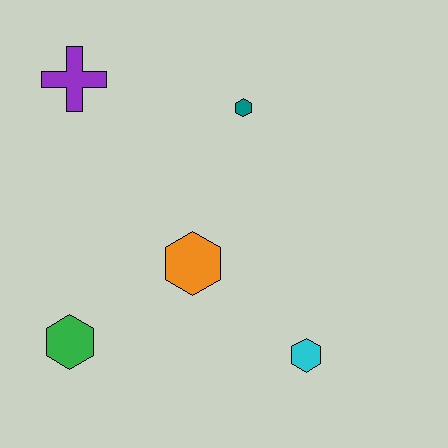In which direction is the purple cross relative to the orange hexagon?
The purple cross is above the orange hexagon.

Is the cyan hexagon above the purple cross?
No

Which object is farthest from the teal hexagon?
The green hexagon is farthest from the teal hexagon.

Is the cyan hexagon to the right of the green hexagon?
Yes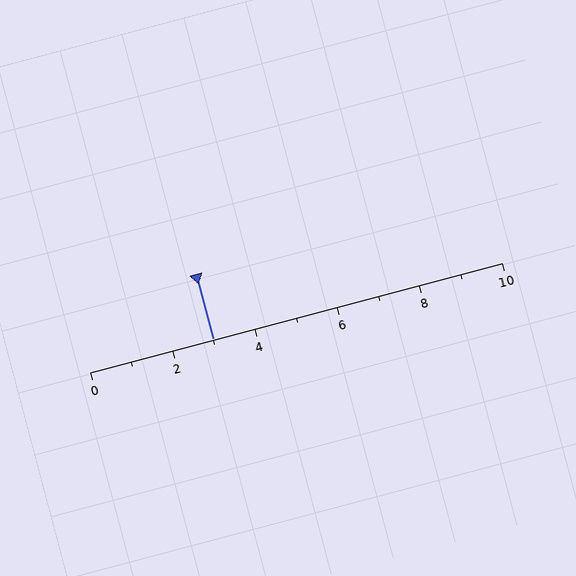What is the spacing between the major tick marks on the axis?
The major ticks are spaced 2 apart.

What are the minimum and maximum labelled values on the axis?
The axis runs from 0 to 10.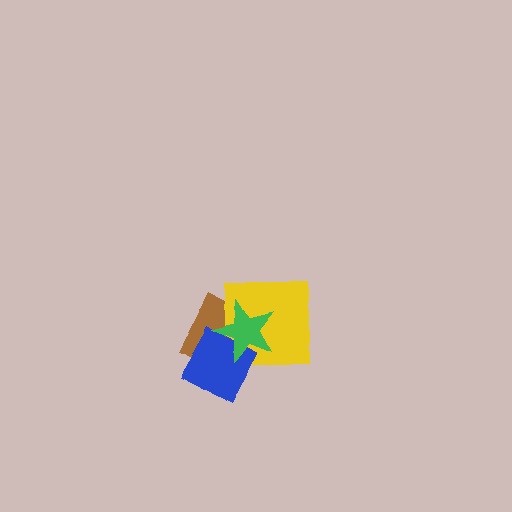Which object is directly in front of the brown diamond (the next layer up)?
The yellow square is directly in front of the brown diamond.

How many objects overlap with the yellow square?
3 objects overlap with the yellow square.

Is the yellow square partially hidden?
Yes, it is partially covered by another shape.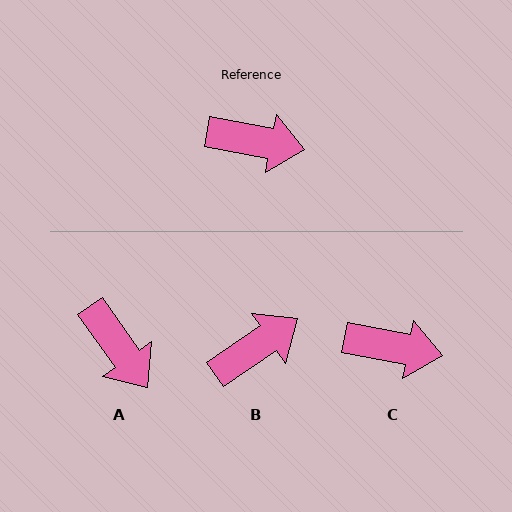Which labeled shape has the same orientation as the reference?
C.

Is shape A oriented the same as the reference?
No, it is off by about 44 degrees.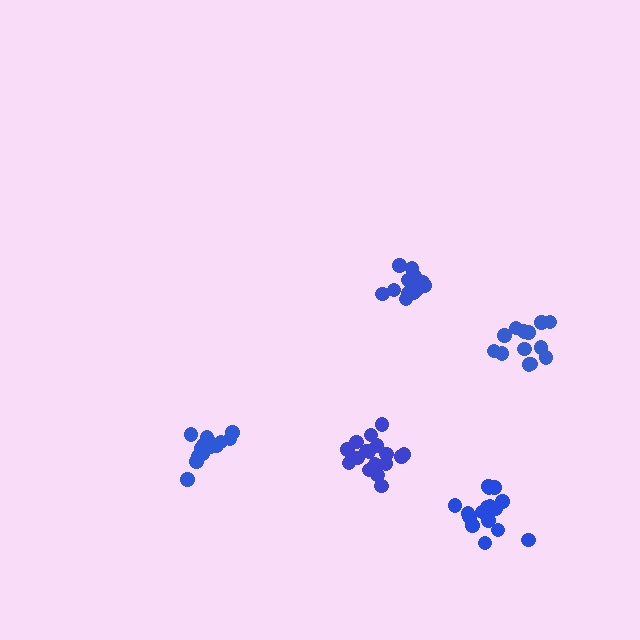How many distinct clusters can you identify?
There are 5 distinct clusters.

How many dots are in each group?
Group 1: 16 dots, Group 2: 13 dots, Group 3: 13 dots, Group 4: 15 dots, Group 5: 17 dots (74 total).